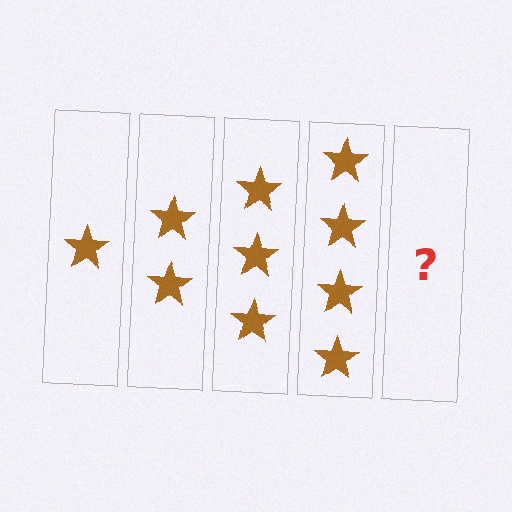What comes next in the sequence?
The next element should be 5 stars.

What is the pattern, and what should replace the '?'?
The pattern is that each step adds one more star. The '?' should be 5 stars.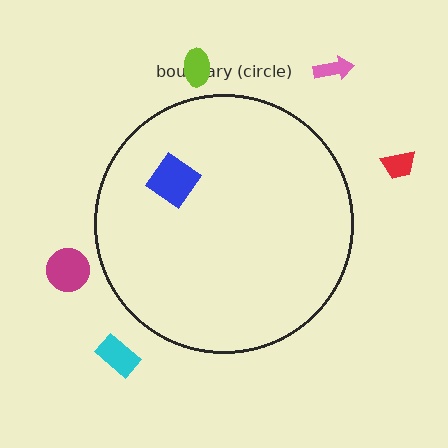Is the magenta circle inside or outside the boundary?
Outside.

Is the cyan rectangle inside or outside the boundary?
Outside.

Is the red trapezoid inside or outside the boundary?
Outside.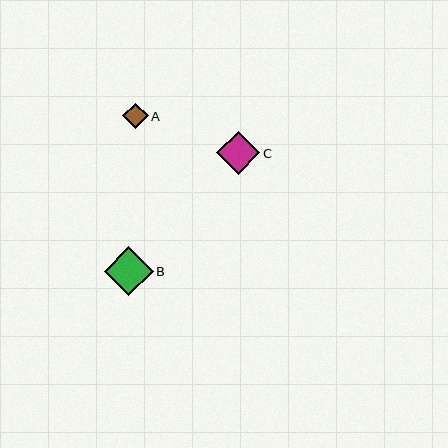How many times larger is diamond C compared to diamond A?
Diamond C is approximately 1.7 times the size of diamond A.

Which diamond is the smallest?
Diamond A is the smallest with a size of approximately 26 pixels.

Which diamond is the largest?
Diamond B is the largest with a size of approximately 49 pixels.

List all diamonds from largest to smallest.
From largest to smallest: B, C, A.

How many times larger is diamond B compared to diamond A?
Diamond B is approximately 1.9 times the size of diamond A.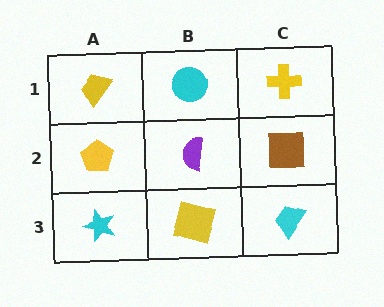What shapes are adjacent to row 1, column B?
A purple semicircle (row 2, column B), a yellow trapezoid (row 1, column A), a yellow cross (row 1, column C).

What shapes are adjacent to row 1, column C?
A brown square (row 2, column C), a cyan circle (row 1, column B).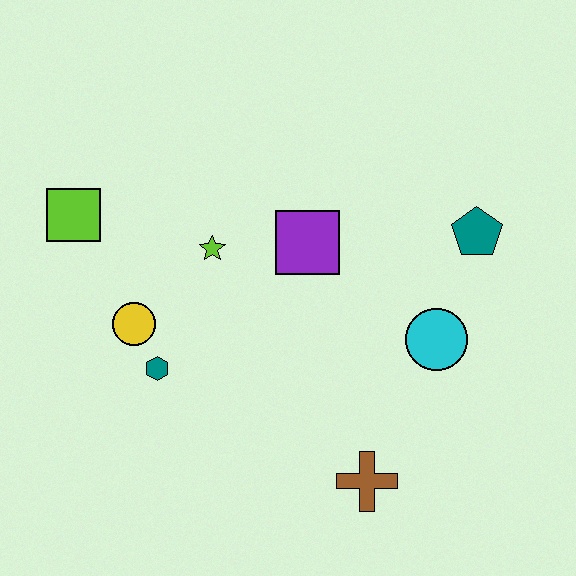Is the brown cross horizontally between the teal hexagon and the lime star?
No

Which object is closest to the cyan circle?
The teal pentagon is closest to the cyan circle.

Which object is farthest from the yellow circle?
The teal pentagon is farthest from the yellow circle.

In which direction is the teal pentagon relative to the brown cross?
The teal pentagon is above the brown cross.